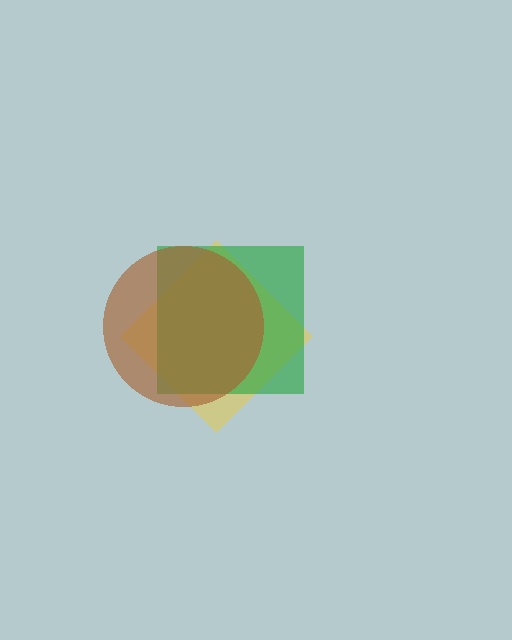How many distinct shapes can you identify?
There are 3 distinct shapes: a yellow diamond, a green square, a brown circle.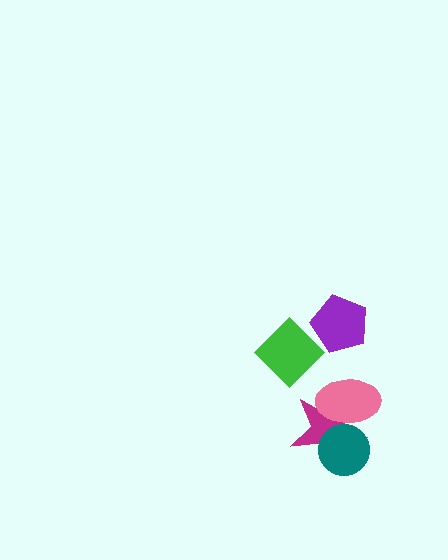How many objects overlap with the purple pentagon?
1 object overlaps with the purple pentagon.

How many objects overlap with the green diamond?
1 object overlaps with the green diamond.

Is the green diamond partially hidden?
No, no other shape covers it.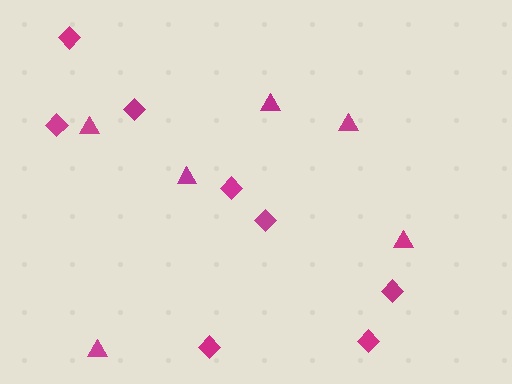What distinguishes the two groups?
There are 2 groups: one group of triangles (6) and one group of diamonds (8).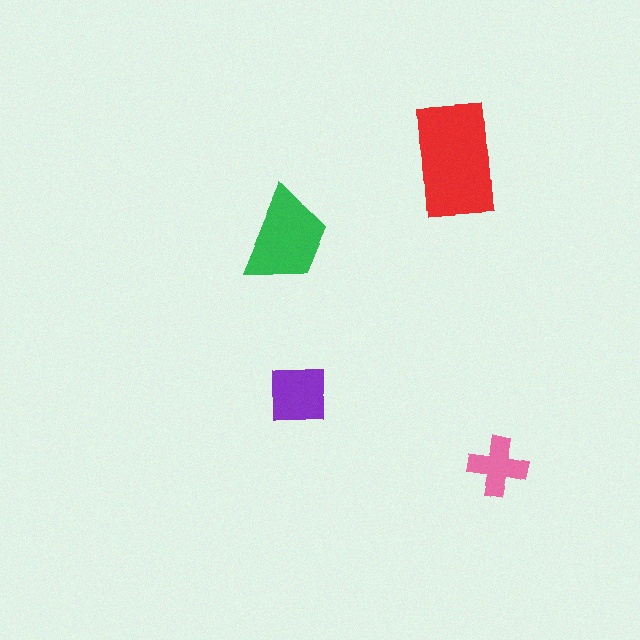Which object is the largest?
The red rectangle.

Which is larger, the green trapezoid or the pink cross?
The green trapezoid.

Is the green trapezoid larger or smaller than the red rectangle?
Smaller.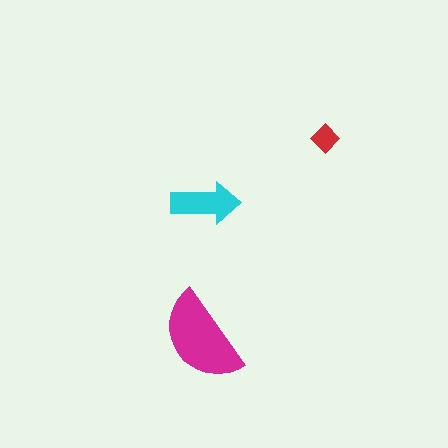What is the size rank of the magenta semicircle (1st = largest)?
1st.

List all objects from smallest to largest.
The red diamond, the cyan arrow, the magenta semicircle.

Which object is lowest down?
The magenta semicircle is bottommost.